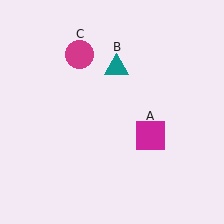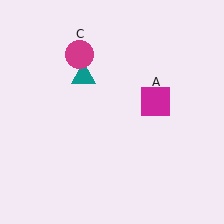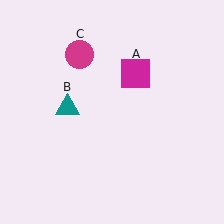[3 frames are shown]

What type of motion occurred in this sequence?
The magenta square (object A), teal triangle (object B) rotated counterclockwise around the center of the scene.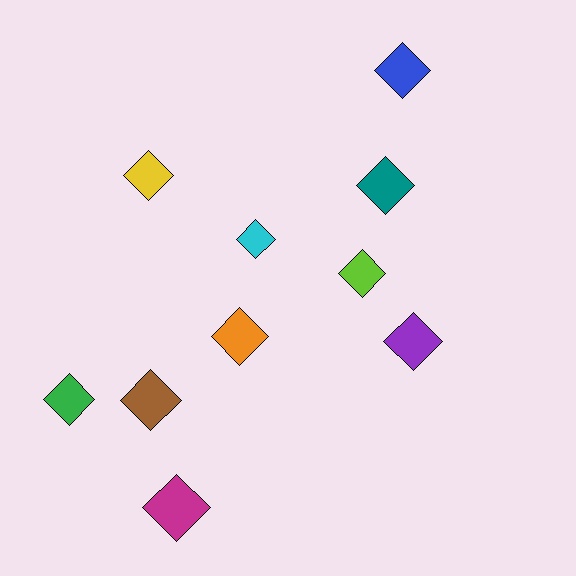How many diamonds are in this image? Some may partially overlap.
There are 10 diamonds.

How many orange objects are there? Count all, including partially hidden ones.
There is 1 orange object.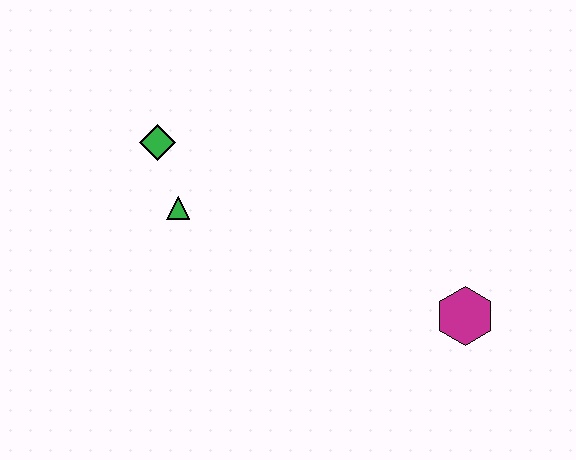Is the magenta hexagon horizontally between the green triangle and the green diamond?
No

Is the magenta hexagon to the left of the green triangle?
No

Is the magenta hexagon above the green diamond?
No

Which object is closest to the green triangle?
The green diamond is closest to the green triangle.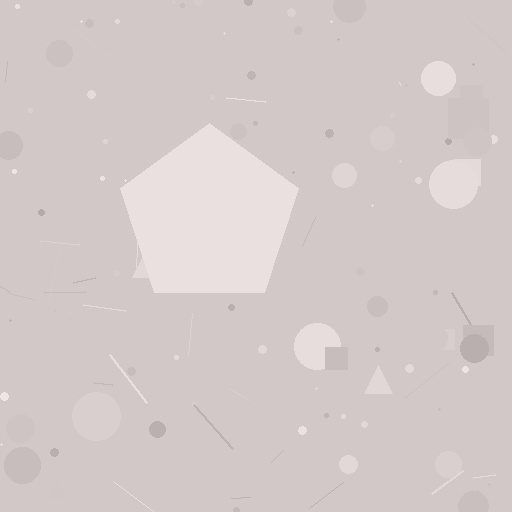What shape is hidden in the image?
A pentagon is hidden in the image.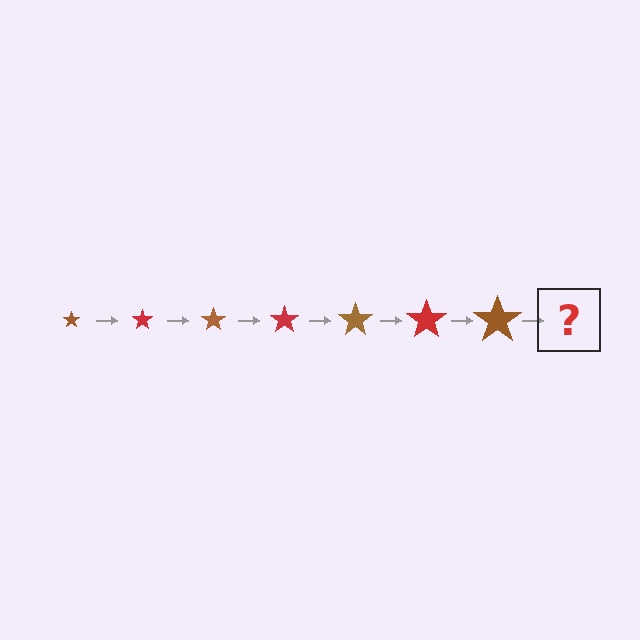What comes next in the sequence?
The next element should be a red star, larger than the previous one.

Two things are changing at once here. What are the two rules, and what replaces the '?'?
The two rules are that the star grows larger each step and the color cycles through brown and red. The '?' should be a red star, larger than the previous one.